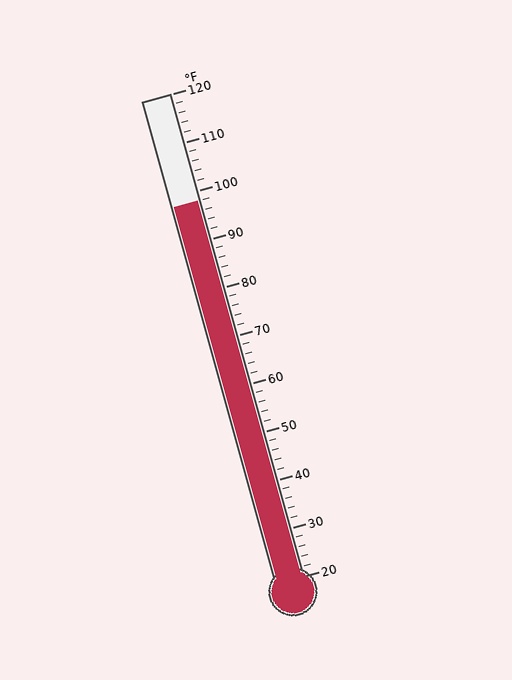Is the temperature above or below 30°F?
The temperature is above 30°F.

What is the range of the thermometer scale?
The thermometer scale ranges from 20°F to 120°F.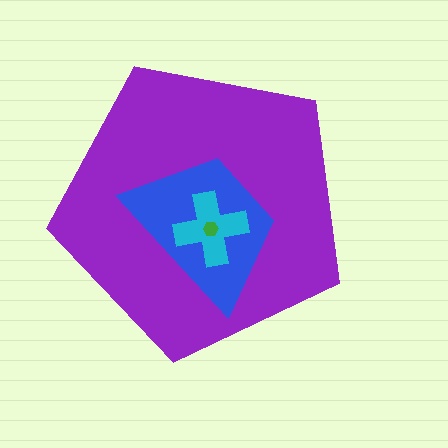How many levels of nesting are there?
4.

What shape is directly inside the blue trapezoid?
The cyan cross.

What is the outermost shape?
The purple pentagon.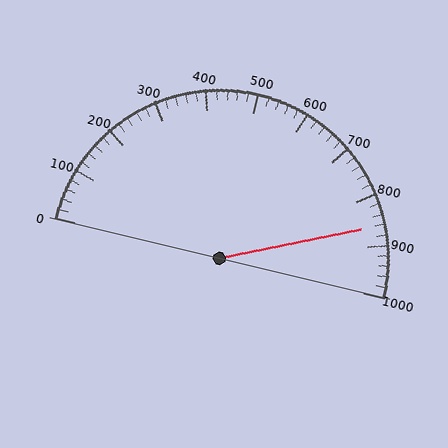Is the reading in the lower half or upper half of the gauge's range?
The reading is in the upper half of the range (0 to 1000).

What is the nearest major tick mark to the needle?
The nearest major tick mark is 900.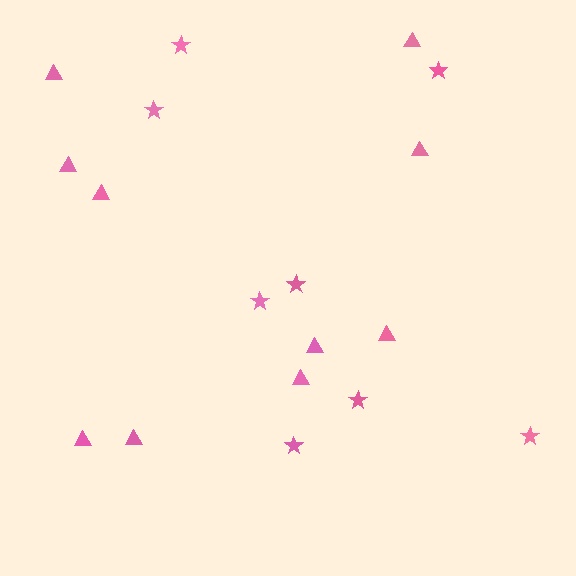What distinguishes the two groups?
There are 2 groups: one group of triangles (10) and one group of stars (8).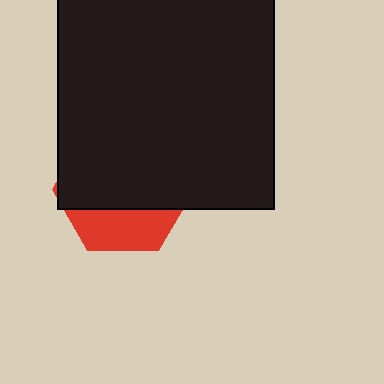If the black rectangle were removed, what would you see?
You would see the complete red hexagon.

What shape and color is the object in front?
The object in front is a black rectangle.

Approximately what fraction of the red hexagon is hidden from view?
Roughly 70% of the red hexagon is hidden behind the black rectangle.